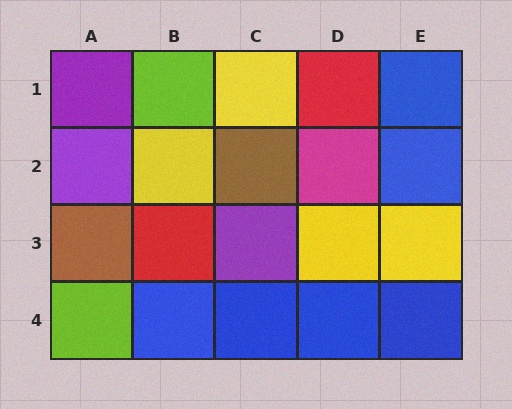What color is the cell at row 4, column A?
Lime.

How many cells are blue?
6 cells are blue.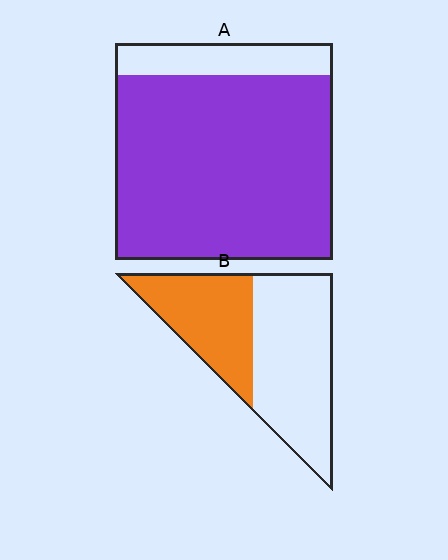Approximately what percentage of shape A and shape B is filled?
A is approximately 85% and B is approximately 40%.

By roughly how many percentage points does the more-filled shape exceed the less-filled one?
By roughly 45 percentage points (A over B).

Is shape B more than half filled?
No.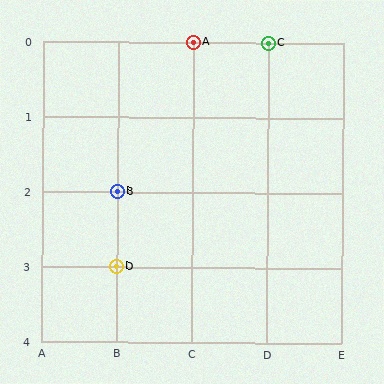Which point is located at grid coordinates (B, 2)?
Point B is at (B, 2).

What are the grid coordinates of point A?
Point A is at grid coordinates (C, 0).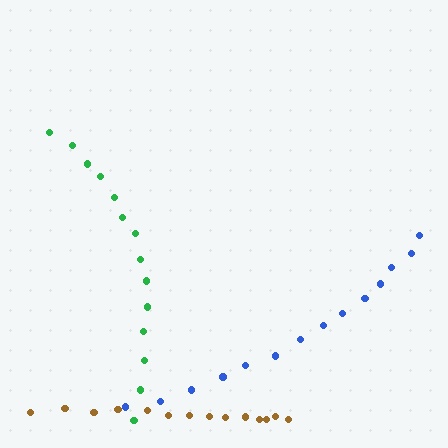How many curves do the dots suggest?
There are 3 distinct paths.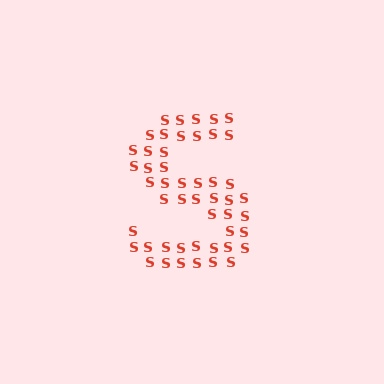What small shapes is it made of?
It is made of small letter S's.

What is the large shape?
The large shape is the letter S.